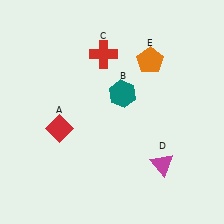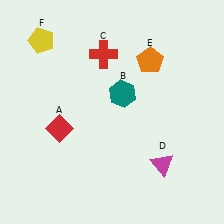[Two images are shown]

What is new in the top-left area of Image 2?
A yellow pentagon (F) was added in the top-left area of Image 2.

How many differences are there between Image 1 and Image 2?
There is 1 difference between the two images.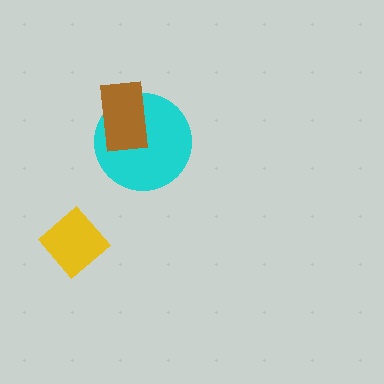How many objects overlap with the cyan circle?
1 object overlaps with the cyan circle.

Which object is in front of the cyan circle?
The brown rectangle is in front of the cyan circle.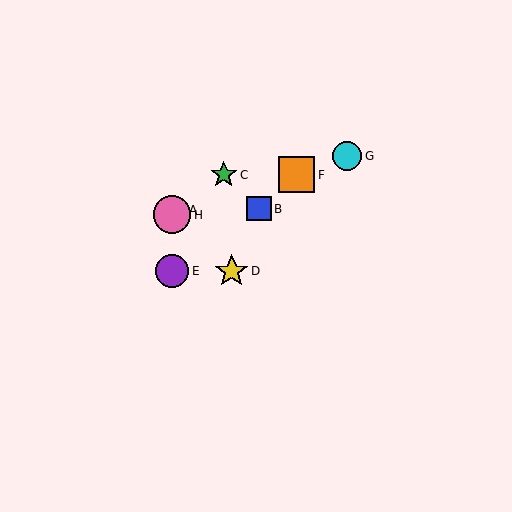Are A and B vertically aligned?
No, A is at x≈172 and B is at x≈259.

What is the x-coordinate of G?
Object G is at x≈347.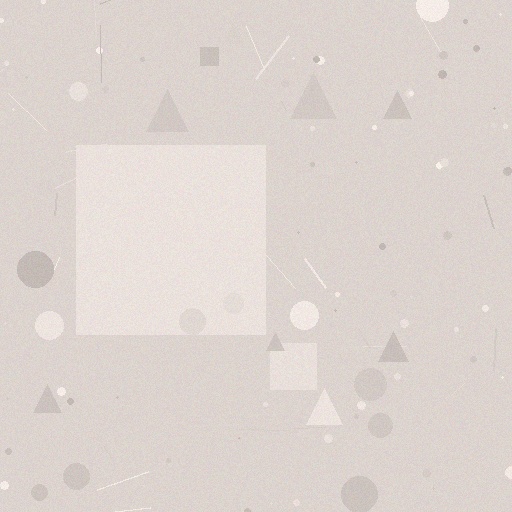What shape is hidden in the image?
A square is hidden in the image.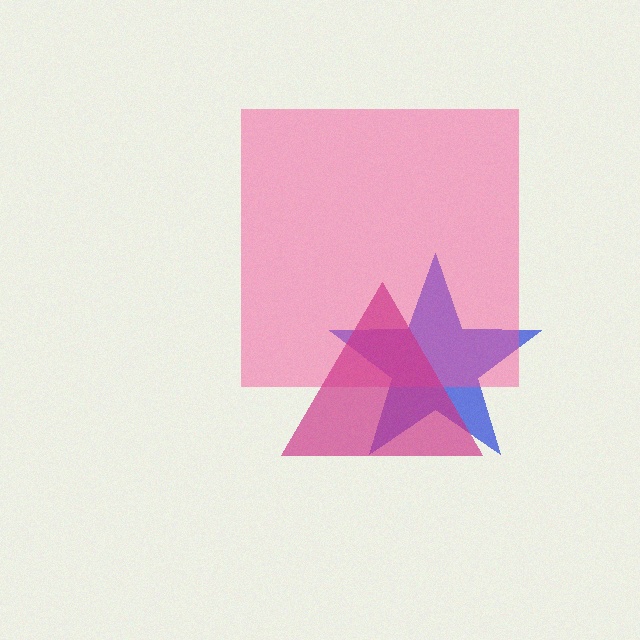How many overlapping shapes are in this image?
There are 3 overlapping shapes in the image.